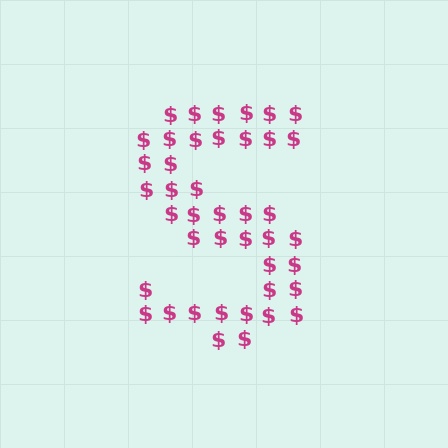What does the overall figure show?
The overall figure shows the letter S.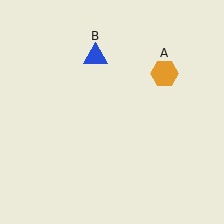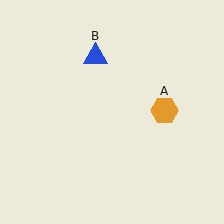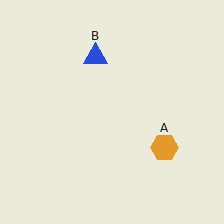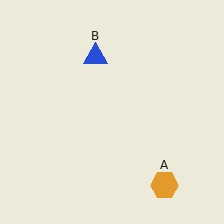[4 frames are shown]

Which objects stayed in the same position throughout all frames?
Blue triangle (object B) remained stationary.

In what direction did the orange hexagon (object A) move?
The orange hexagon (object A) moved down.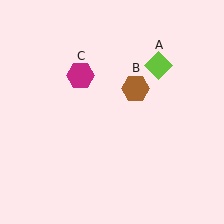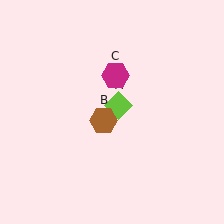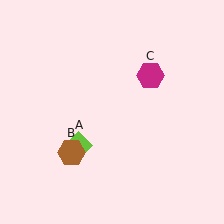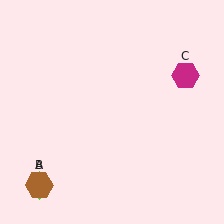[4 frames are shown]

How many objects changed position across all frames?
3 objects changed position: lime diamond (object A), brown hexagon (object B), magenta hexagon (object C).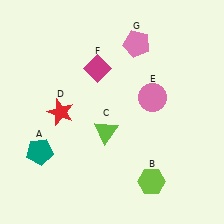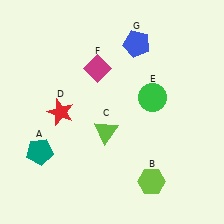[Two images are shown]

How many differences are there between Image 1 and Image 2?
There are 2 differences between the two images.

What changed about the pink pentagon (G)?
In Image 1, G is pink. In Image 2, it changed to blue.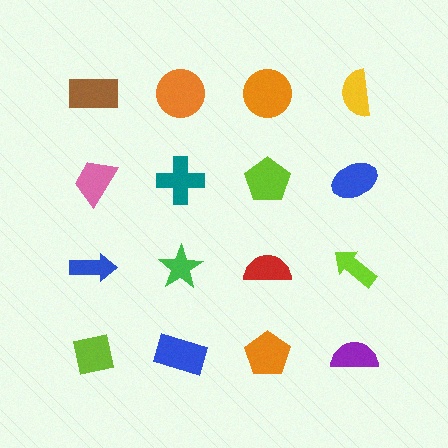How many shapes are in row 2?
4 shapes.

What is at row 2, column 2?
A teal cross.